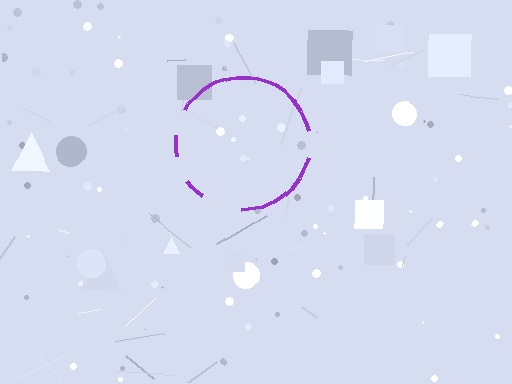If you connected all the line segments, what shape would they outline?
They would outline a circle.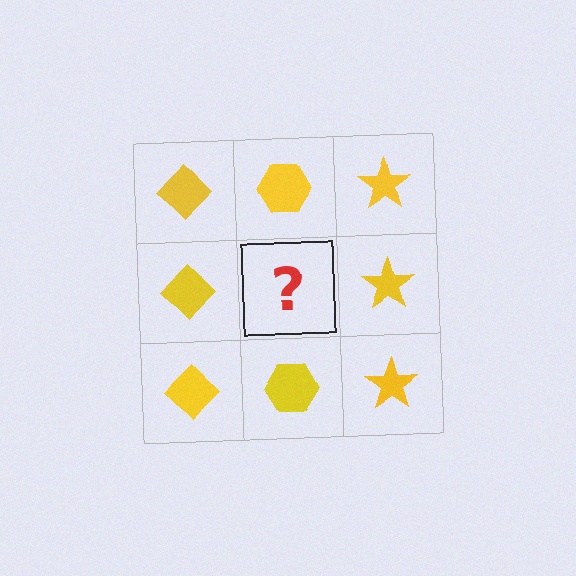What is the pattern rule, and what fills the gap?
The rule is that each column has a consistent shape. The gap should be filled with a yellow hexagon.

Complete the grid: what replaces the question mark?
The question mark should be replaced with a yellow hexagon.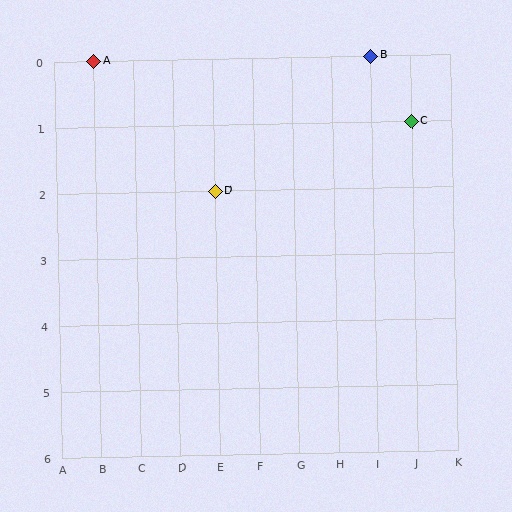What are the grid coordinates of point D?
Point D is at grid coordinates (E, 2).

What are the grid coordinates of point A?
Point A is at grid coordinates (B, 0).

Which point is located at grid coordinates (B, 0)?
Point A is at (B, 0).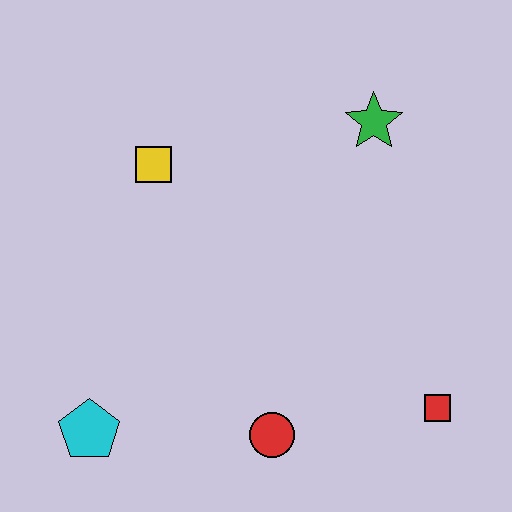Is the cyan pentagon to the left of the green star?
Yes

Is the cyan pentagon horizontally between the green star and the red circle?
No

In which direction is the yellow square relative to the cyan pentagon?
The yellow square is above the cyan pentagon.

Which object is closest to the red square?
The red circle is closest to the red square.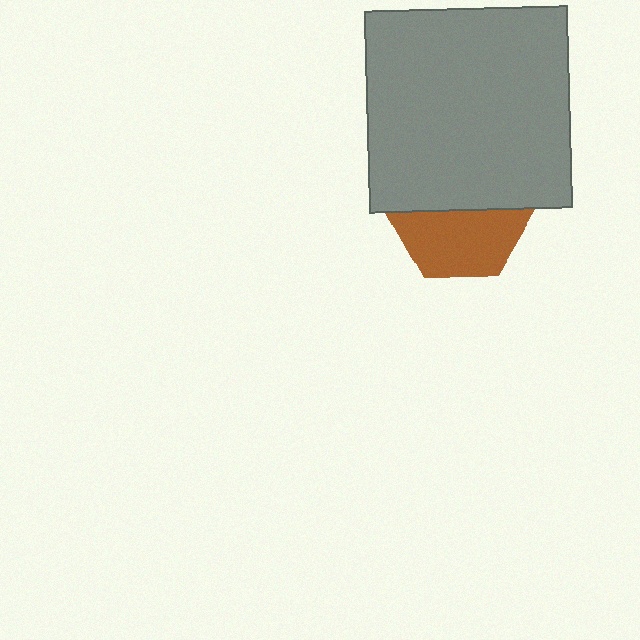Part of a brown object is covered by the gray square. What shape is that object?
It is a hexagon.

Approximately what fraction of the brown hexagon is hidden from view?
Roughly 49% of the brown hexagon is hidden behind the gray square.